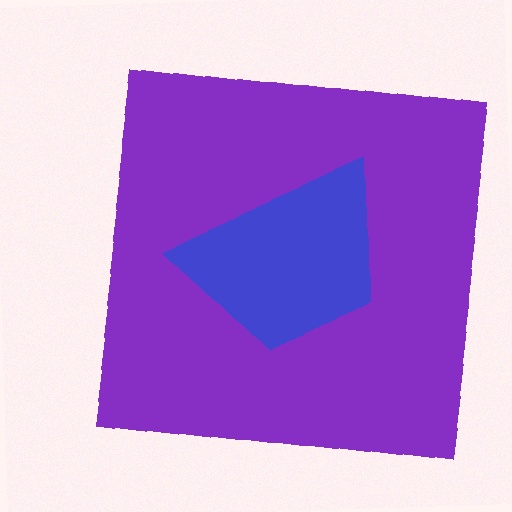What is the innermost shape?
The blue trapezoid.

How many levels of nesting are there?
2.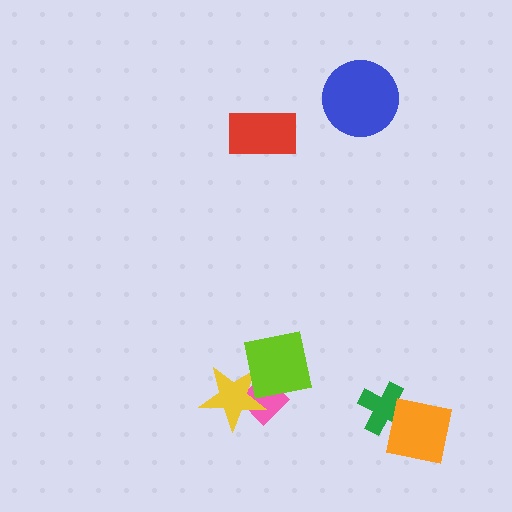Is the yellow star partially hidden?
Yes, it is partially covered by another shape.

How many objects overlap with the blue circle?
0 objects overlap with the blue circle.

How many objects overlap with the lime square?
2 objects overlap with the lime square.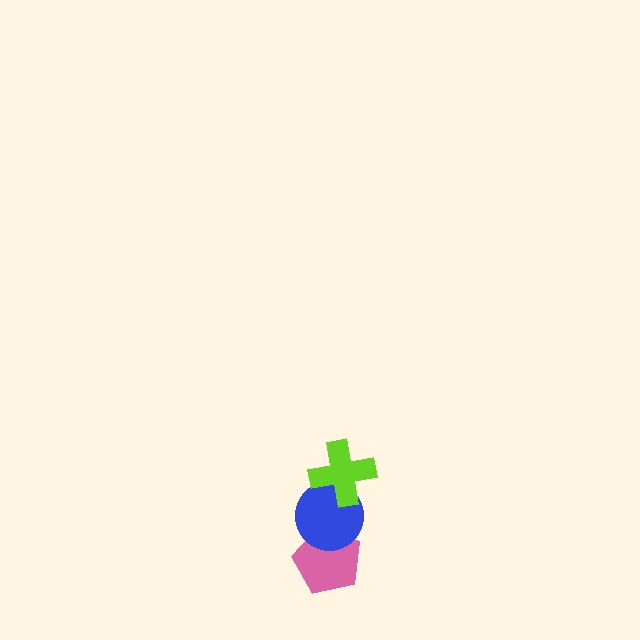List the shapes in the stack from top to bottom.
From top to bottom: the lime cross, the blue circle, the pink pentagon.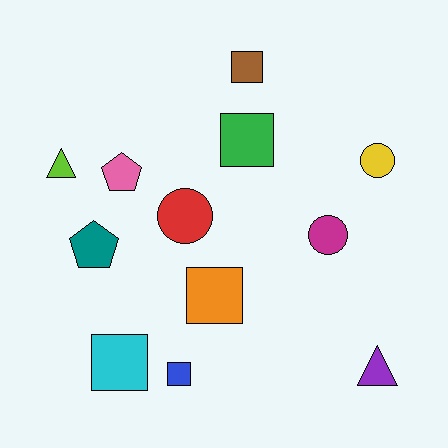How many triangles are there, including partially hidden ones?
There are 2 triangles.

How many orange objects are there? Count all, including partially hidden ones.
There is 1 orange object.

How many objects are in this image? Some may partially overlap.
There are 12 objects.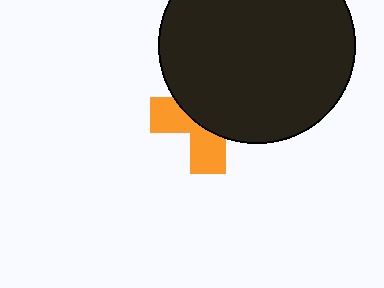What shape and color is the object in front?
The object in front is a black circle.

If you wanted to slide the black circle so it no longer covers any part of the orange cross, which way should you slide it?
Slide it up — that is the most direct way to separate the two shapes.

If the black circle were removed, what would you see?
You would see the complete orange cross.